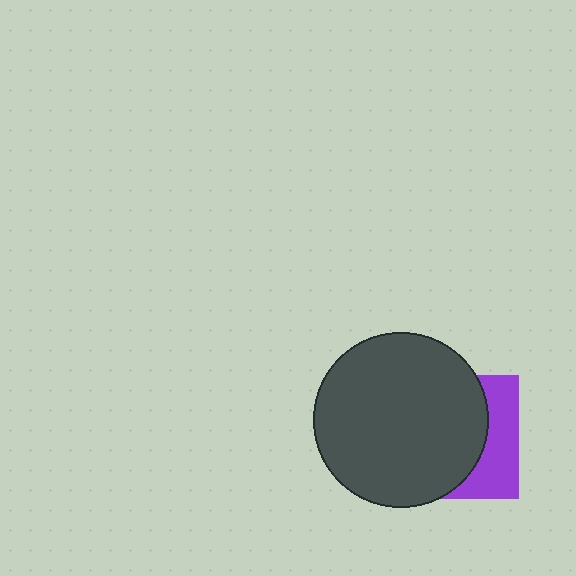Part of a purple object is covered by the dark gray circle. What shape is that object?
It is a square.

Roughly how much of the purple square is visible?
A small part of it is visible (roughly 33%).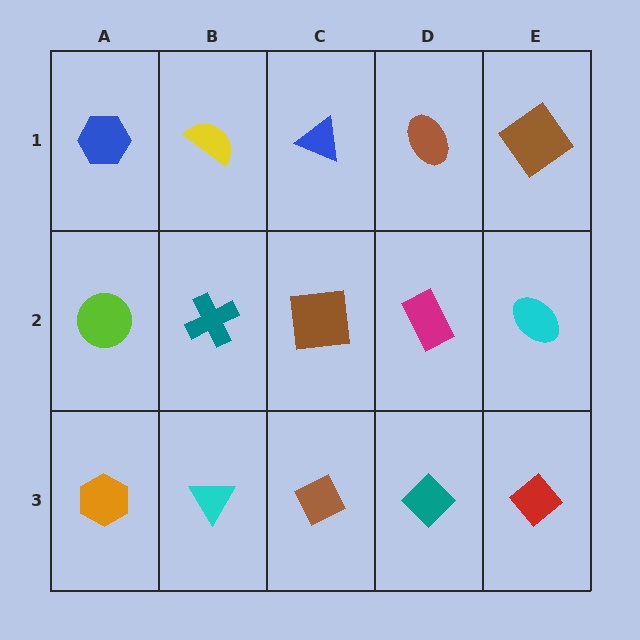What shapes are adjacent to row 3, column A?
A lime circle (row 2, column A), a cyan triangle (row 3, column B).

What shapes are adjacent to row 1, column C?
A brown square (row 2, column C), a yellow semicircle (row 1, column B), a brown ellipse (row 1, column D).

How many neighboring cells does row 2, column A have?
3.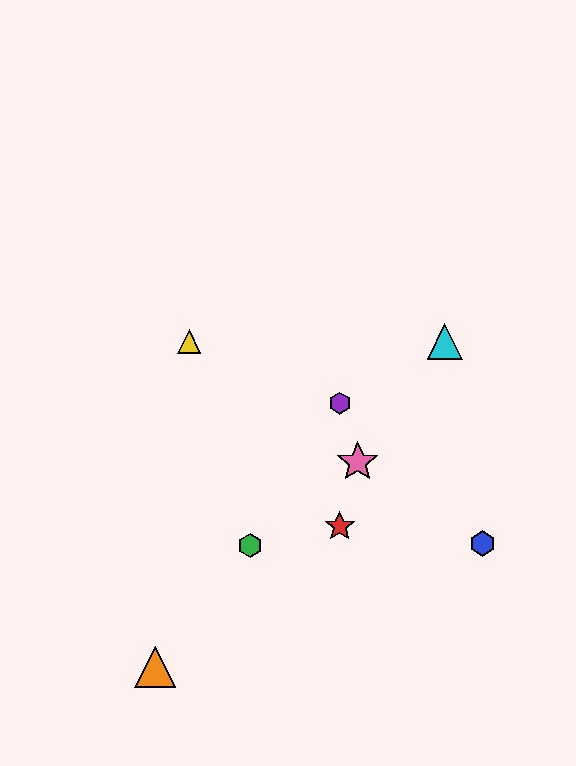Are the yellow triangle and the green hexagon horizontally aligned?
No, the yellow triangle is at y≈342 and the green hexagon is at y≈546.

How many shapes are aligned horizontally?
2 shapes (the yellow triangle, the cyan triangle) are aligned horizontally.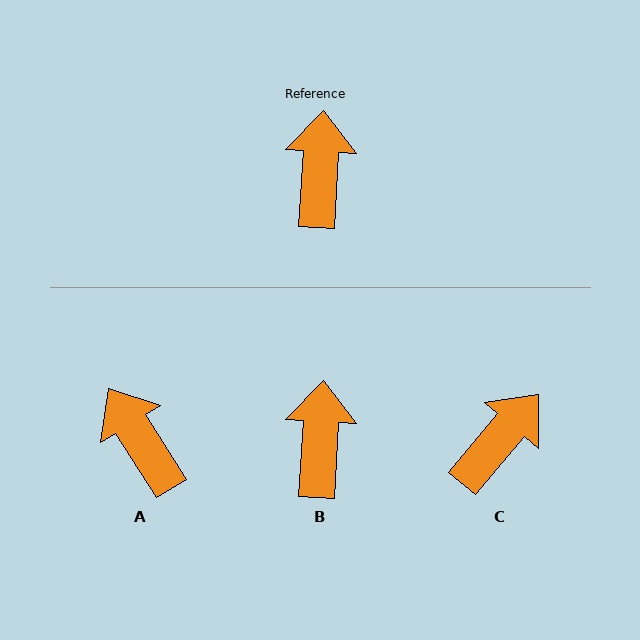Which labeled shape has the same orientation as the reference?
B.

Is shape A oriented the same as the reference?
No, it is off by about 35 degrees.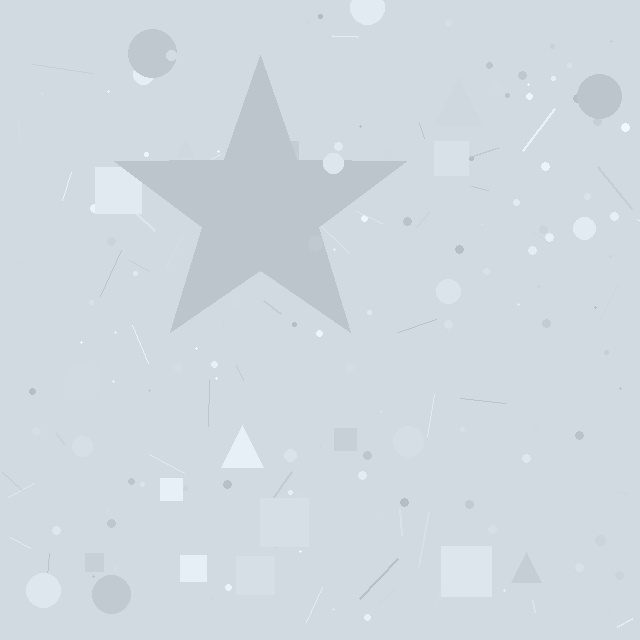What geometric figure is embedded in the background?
A star is embedded in the background.